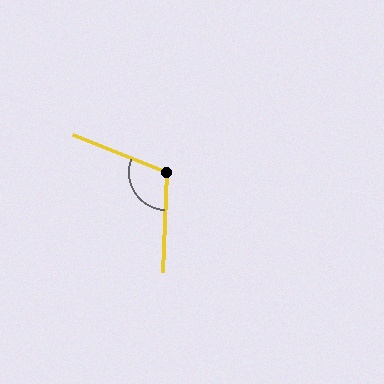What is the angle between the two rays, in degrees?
Approximately 109 degrees.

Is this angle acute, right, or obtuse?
It is obtuse.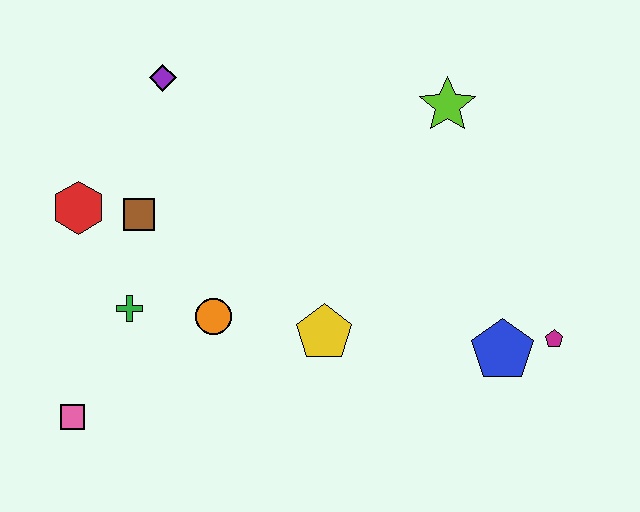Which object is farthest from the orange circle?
The magenta pentagon is farthest from the orange circle.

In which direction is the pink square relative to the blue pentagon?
The pink square is to the left of the blue pentagon.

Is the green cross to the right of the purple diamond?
No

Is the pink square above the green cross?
No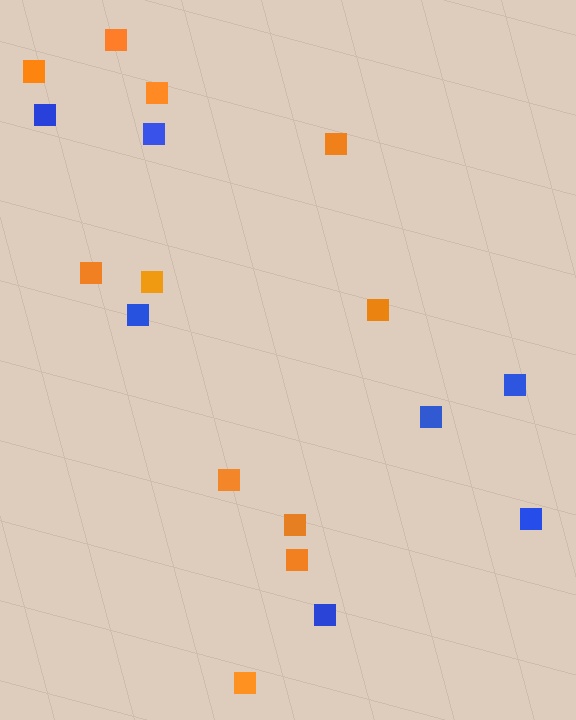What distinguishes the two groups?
There are 2 groups: one group of orange squares (11) and one group of blue squares (7).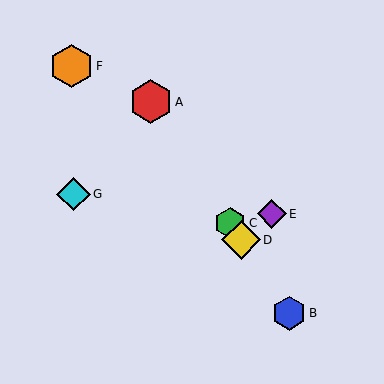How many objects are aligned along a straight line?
4 objects (A, B, C, D) are aligned along a straight line.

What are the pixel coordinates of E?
Object E is at (272, 214).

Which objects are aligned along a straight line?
Objects A, B, C, D are aligned along a straight line.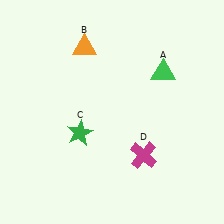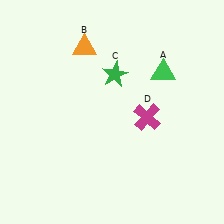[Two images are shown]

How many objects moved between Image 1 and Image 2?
2 objects moved between the two images.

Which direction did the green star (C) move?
The green star (C) moved up.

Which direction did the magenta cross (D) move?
The magenta cross (D) moved up.